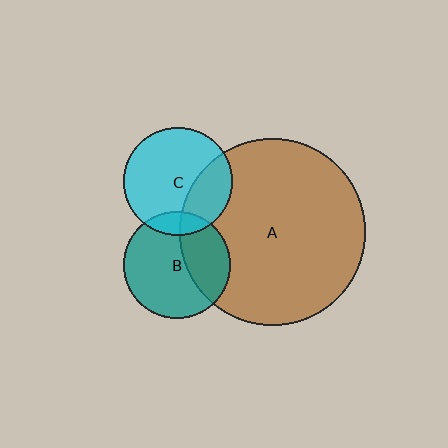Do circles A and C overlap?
Yes.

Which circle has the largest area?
Circle A (brown).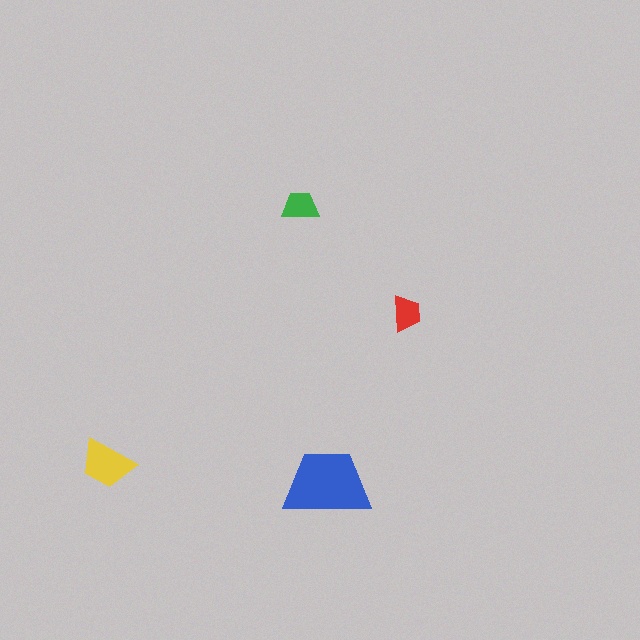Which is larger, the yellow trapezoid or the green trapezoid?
The yellow one.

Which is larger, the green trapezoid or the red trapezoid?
The green one.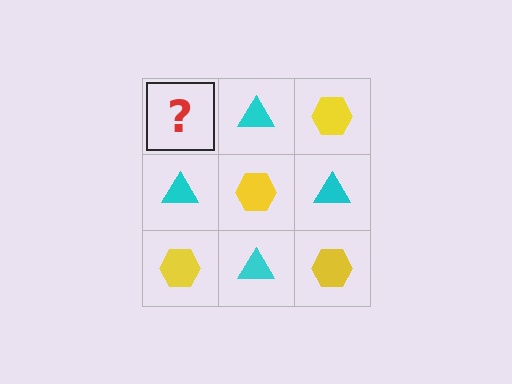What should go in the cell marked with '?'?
The missing cell should contain a yellow hexagon.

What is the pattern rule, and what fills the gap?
The rule is that it alternates yellow hexagon and cyan triangle in a checkerboard pattern. The gap should be filled with a yellow hexagon.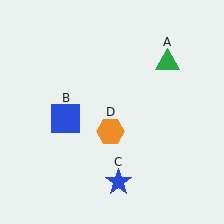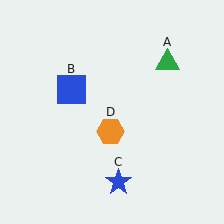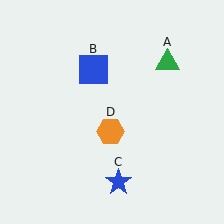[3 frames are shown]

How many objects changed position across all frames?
1 object changed position: blue square (object B).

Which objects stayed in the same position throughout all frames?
Green triangle (object A) and blue star (object C) and orange hexagon (object D) remained stationary.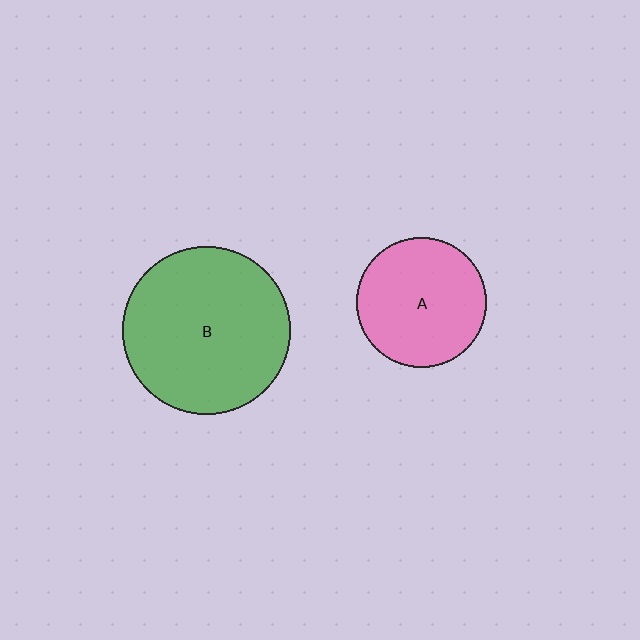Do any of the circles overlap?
No, none of the circles overlap.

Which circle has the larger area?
Circle B (green).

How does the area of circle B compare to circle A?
Approximately 1.7 times.